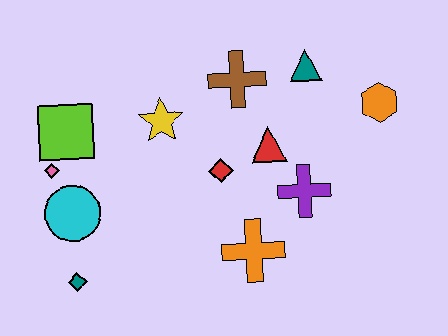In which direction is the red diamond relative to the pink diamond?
The red diamond is to the right of the pink diamond.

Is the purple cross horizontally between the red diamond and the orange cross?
No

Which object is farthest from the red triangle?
The teal diamond is farthest from the red triangle.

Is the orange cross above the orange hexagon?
No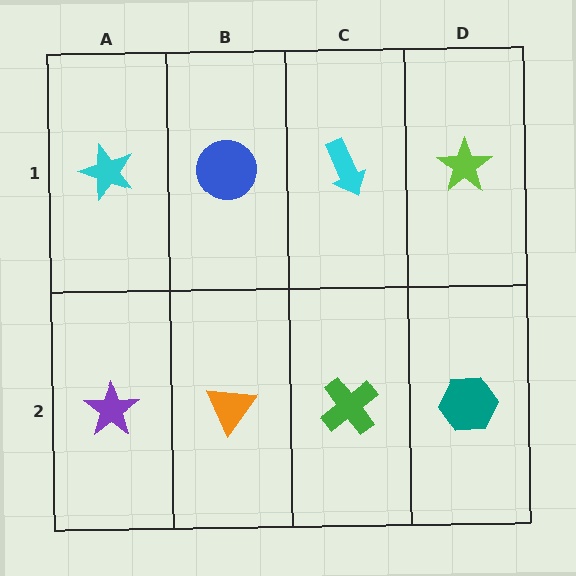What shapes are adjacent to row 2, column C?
A cyan arrow (row 1, column C), an orange triangle (row 2, column B), a teal hexagon (row 2, column D).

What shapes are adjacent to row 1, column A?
A purple star (row 2, column A), a blue circle (row 1, column B).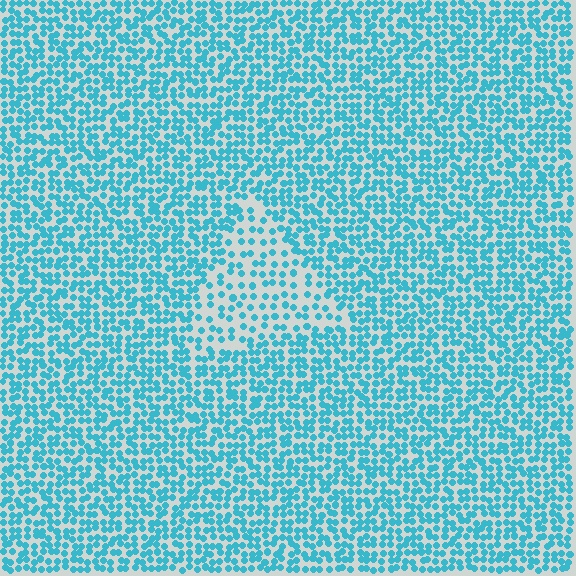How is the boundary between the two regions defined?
The boundary is defined by a change in element density (approximately 1.9x ratio). All elements are the same color, size, and shape.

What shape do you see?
I see a triangle.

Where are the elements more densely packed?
The elements are more densely packed outside the triangle boundary.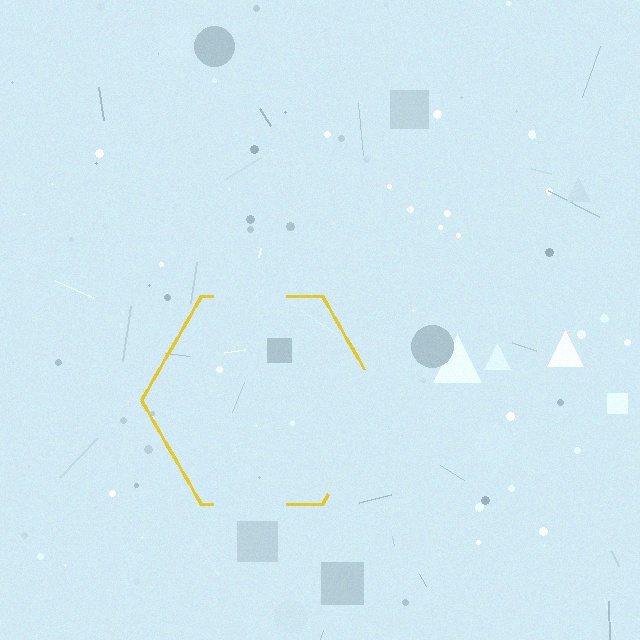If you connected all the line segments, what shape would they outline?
They would outline a hexagon.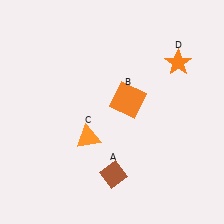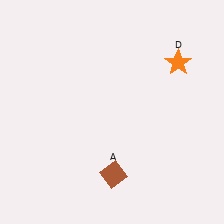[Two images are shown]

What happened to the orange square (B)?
The orange square (B) was removed in Image 2. It was in the top-right area of Image 1.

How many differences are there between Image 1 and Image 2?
There are 2 differences between the two images.